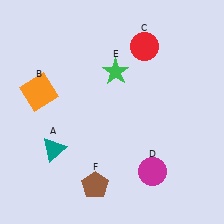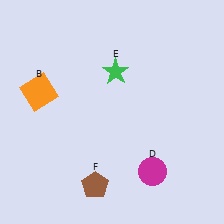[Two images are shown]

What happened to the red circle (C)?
The red circle (C) was removed in Image 2. It was in the top-right area of Image 1.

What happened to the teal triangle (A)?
The teal triangle (A) was removed in Image 2. It was in the bottom-left area of Image 1.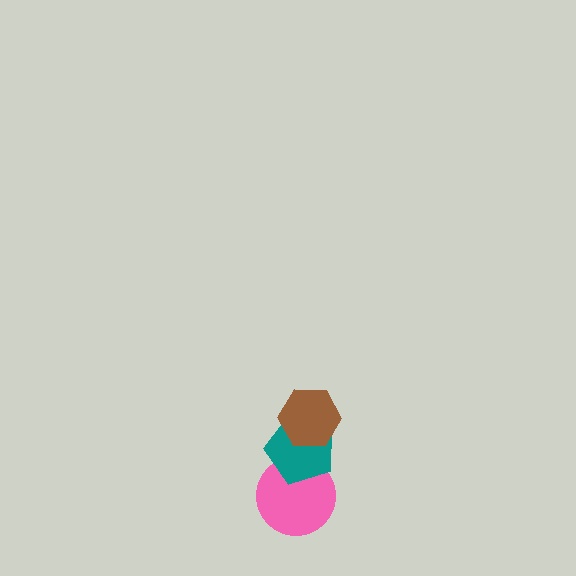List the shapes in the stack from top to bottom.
From top to bottom: the brown hexagon, the teal pentagon, the pink circle.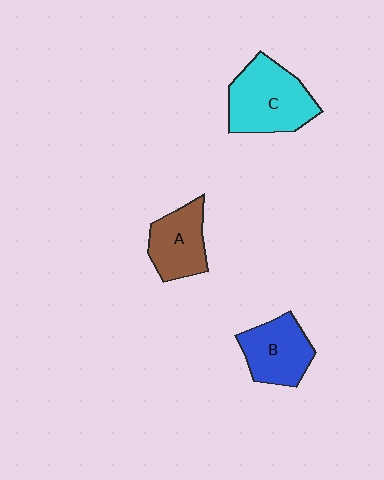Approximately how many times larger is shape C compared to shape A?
Approximately 1.4 times.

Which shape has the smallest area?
Shape A (brown).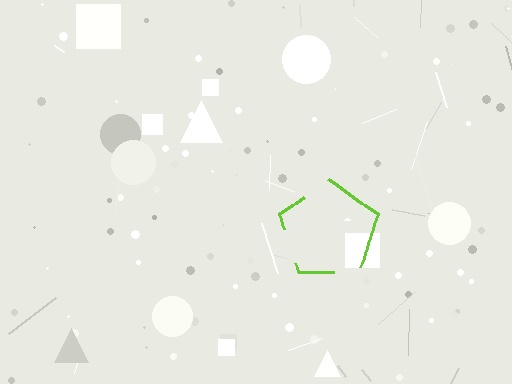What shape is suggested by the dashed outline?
The dashed outline suggests a pentagon.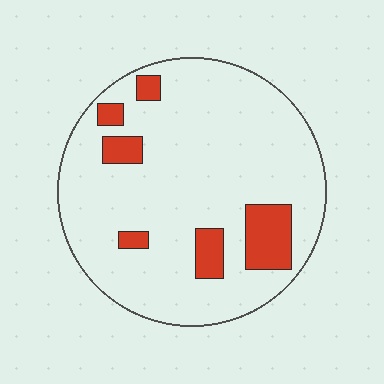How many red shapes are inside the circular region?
6.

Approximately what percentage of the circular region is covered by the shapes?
Approximately 15%.